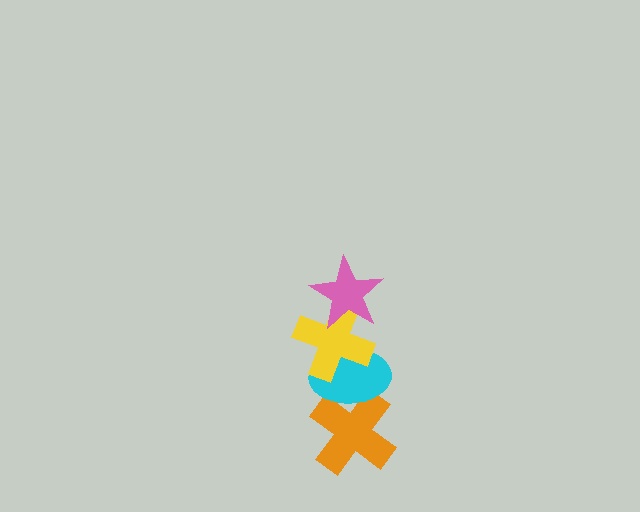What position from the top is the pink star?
The pink star is 1st from the top.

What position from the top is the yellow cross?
The yellow cross is 2nd from the top.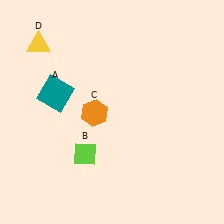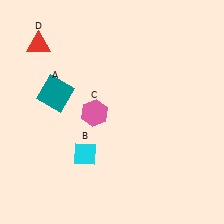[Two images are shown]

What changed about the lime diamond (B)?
In Image 1, B is lime. In Image 2, it changed to cyan.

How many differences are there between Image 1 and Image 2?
There are 3 differences between the two images.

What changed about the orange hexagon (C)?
In Image 1, C is orange. In Image 2, it changed to pink.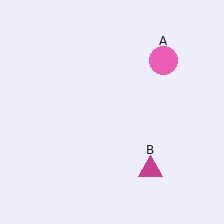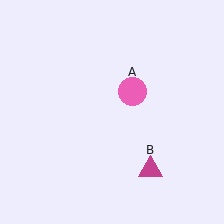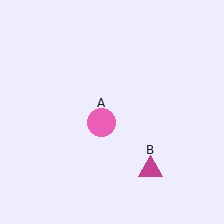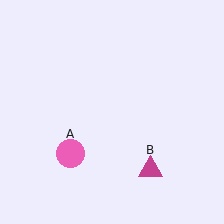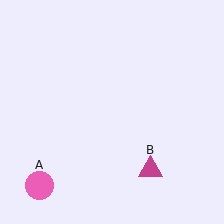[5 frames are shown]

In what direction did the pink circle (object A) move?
The pink circle (object A) moved down and to the left.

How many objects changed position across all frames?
1 object changed position: pink circle (object A).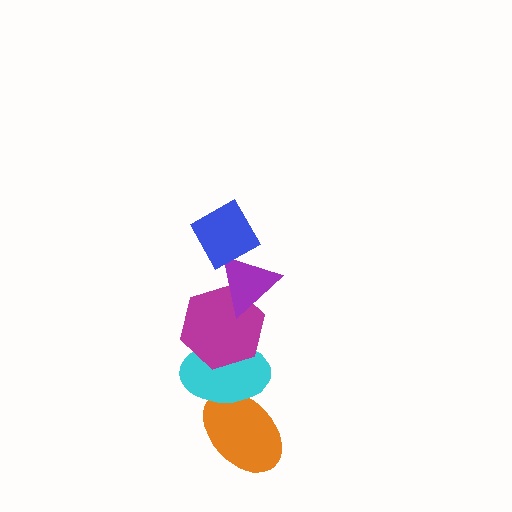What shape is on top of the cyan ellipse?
The magenta hexagon is on top of the cyan ellipse.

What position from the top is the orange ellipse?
The orange ellipse is 5th from the top.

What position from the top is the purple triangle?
The purple triangle is 2nd from the top.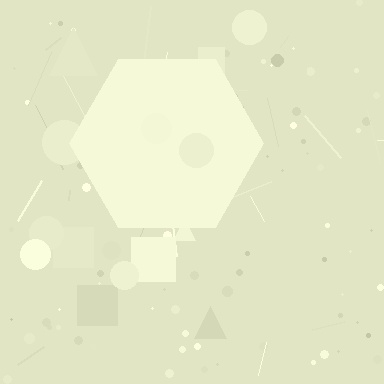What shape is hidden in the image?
A hexagon is hidden in the image.